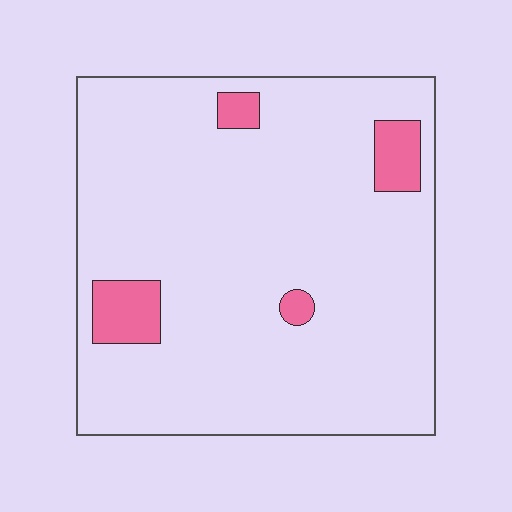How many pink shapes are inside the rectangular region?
4.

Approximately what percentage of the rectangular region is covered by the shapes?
Approximately 10%.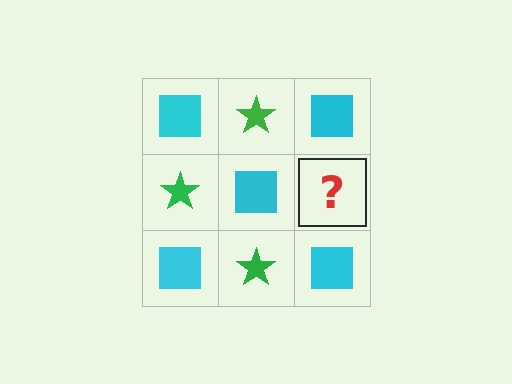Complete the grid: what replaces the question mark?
The question mark should be replaced with a green star.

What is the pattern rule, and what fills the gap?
The rule is that it alternates cyan square and green star in a checkerboard pattern. The gap should be filled with a green star.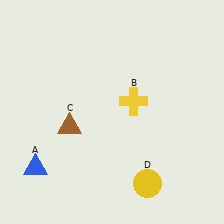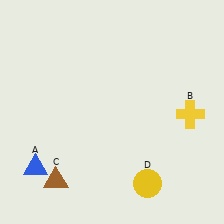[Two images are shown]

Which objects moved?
The objects that moved are: the yellow cross (B), the brown triangle (C).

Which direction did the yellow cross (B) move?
The yellow cross (B) moved right.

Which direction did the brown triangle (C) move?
The brown triangle (C) moved down.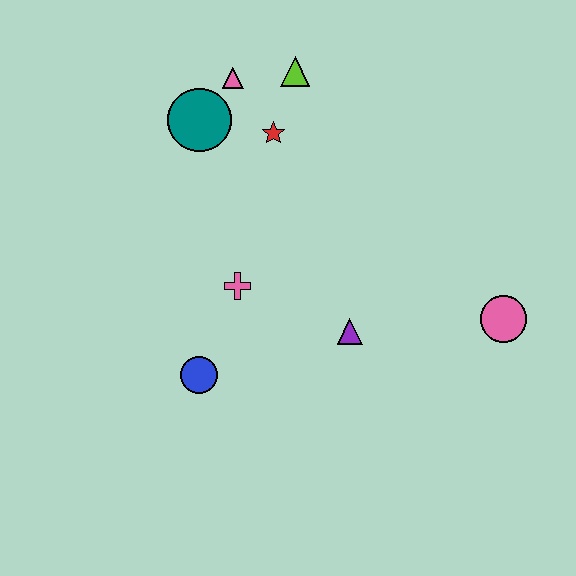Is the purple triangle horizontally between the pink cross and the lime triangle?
No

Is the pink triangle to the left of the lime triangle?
Yes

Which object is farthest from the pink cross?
The pink circle is farthest from the pink cross.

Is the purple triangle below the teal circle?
Yes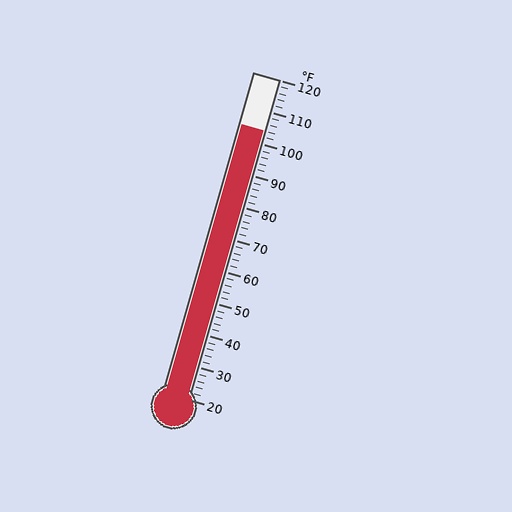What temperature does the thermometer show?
The thermometer shows approximately 104°F.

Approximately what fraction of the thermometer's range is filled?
The thermometer is filled to approximately 85% of its range.